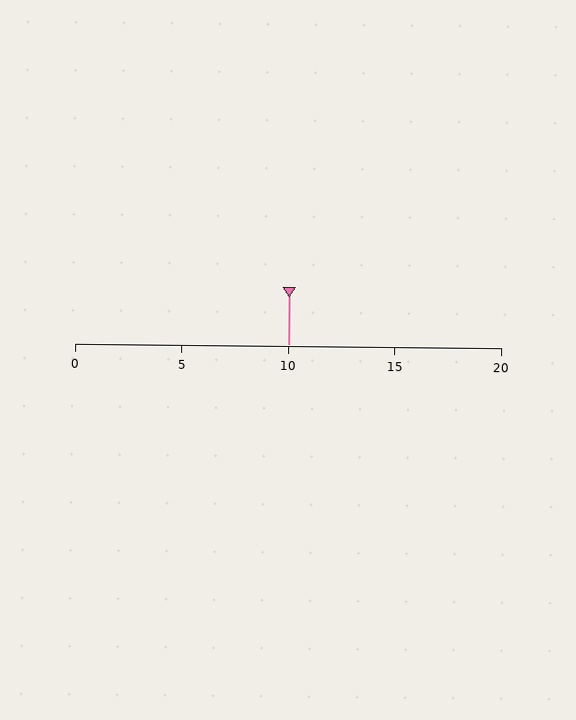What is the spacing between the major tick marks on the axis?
The major ticks are spaced 5 apart.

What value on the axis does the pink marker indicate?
The marker indicates approximately 10.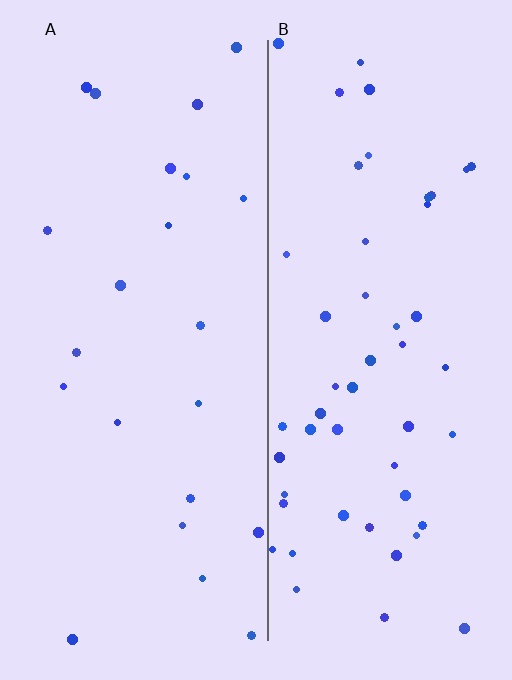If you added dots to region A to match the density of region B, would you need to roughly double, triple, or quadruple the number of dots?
Approximately double.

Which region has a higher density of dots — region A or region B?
B (the right).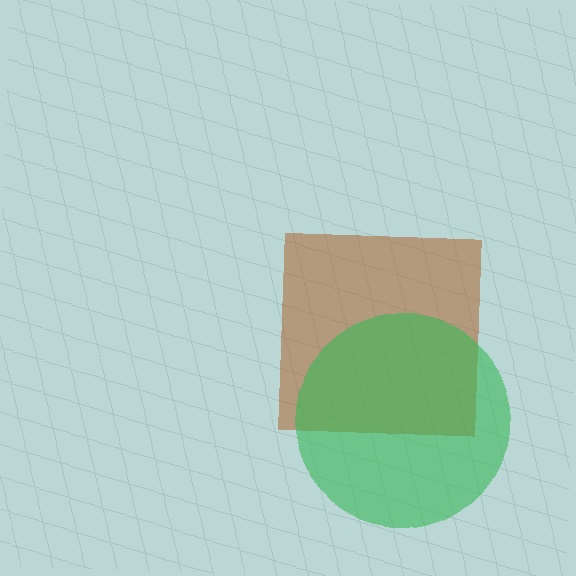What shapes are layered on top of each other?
The layered shapes are: a brown square, a green circle.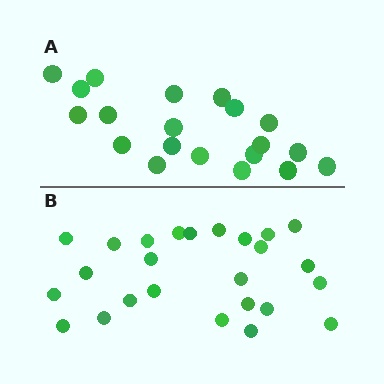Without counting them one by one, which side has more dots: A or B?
Region B (the bottom region) has more dots.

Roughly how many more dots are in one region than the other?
Region B has about 5 more dots than region A.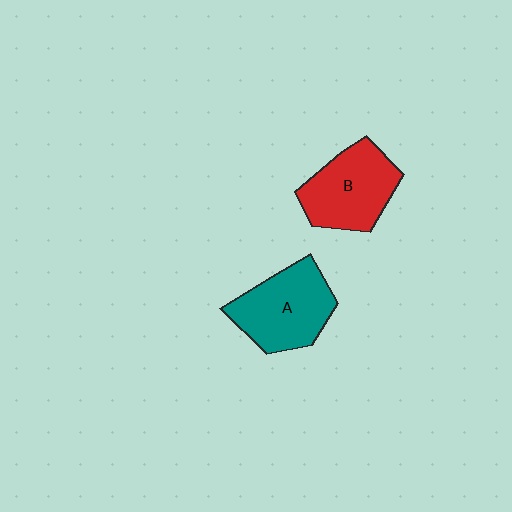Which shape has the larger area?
Shape A (teal).